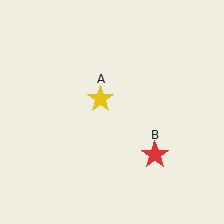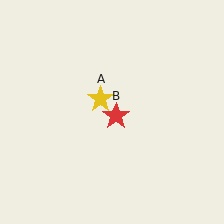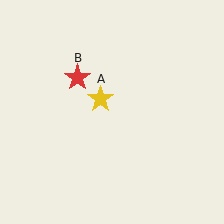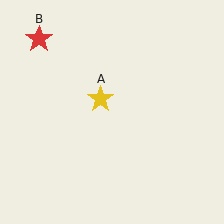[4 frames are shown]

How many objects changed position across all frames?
1 object changed position: red star (object B).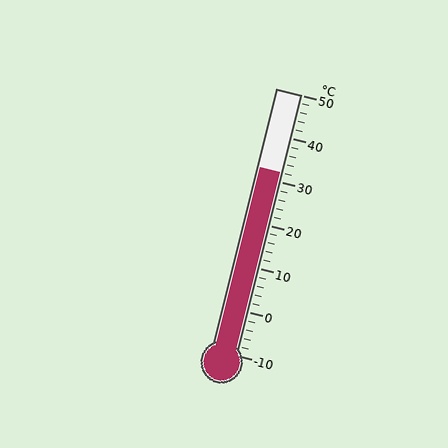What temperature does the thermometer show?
The thermometer shows approximately 32°C.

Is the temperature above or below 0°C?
The temperature is above 0°C.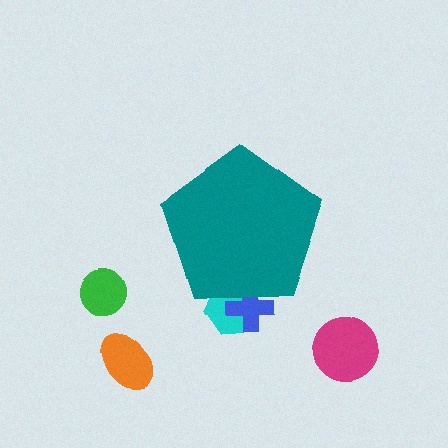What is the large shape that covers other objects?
A teal pentagon.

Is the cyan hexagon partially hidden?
Yes, the cyan hexagon is partially hidden behind the teal pentagon.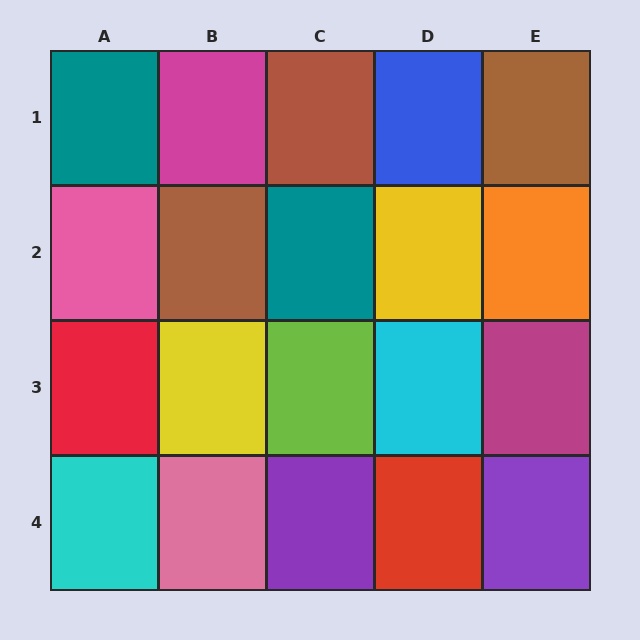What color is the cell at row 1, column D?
Blue.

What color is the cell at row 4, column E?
Purple.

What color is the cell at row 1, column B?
Magenta.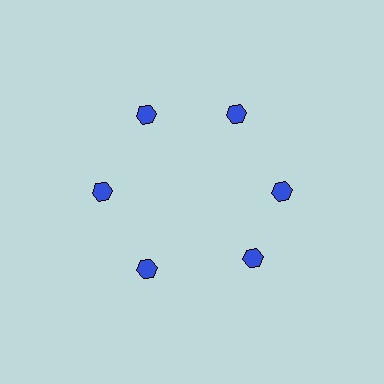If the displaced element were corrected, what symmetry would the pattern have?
It would have 6-fold rotational symmetry — the pattern would map onto itself every 60 degrees.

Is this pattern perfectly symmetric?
No. The 6 blue hexagons are arranged in a ring, but one element near the 5 o'clock position is rotated out of alignment along the ring, breaking the 6-fold rotational symmetry.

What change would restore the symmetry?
The symmetry would be restored by rotating it back into even spacing with its neighbors so that all 6 hexagons sit at equal angles and equal distance from the center.